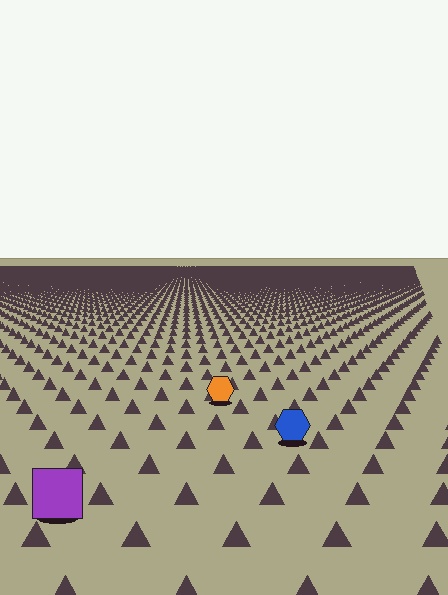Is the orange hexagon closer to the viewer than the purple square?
No. The purple square is closer — you can tell from the texture gradient: the ground texture is coarser near it.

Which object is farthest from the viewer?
The orange hexagon is farthest from the viewer. It appears smaller and the ground texture around it is denser.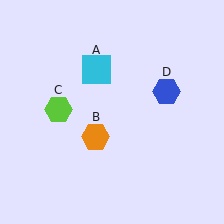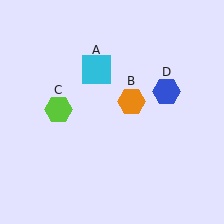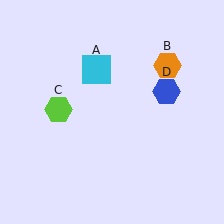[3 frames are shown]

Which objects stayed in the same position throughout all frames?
Cyan square (object A) and lime hexagon (object C) and blue hexagon (object D) remained stationary.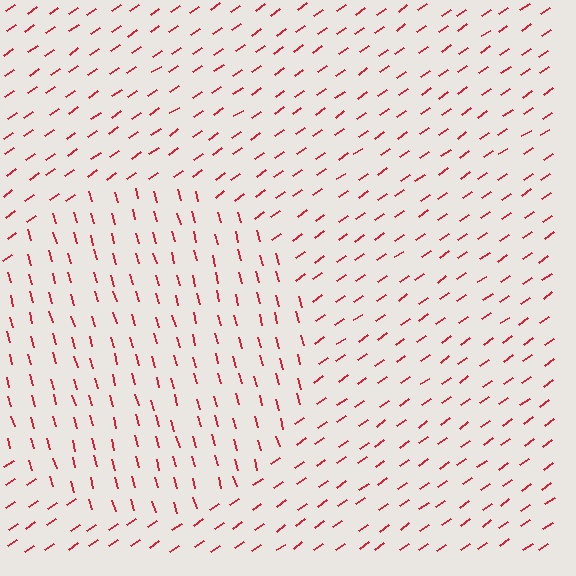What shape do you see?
I see a circle.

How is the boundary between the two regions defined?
The boundary is defined purely by a change in line orientation (approximately 70 degrees difference). All lines are the same color and thickness.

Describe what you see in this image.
The image is filled with small red line segments. A circle region in the image has lines oriented differently from the surrounding lines, creating a visible texture boundary.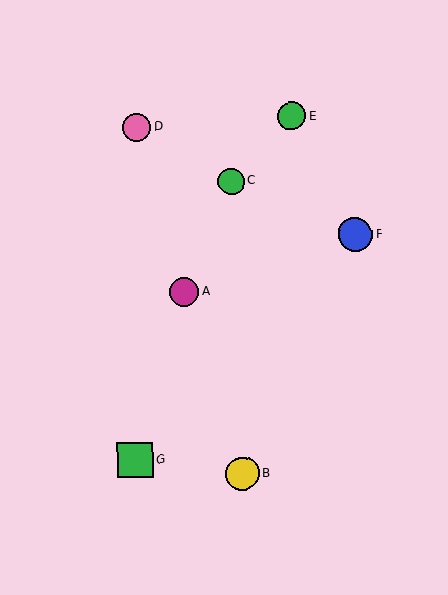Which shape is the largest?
The green square (labeled G) is the largest.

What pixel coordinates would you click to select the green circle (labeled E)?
Click at (291, 116) to select the green circle E.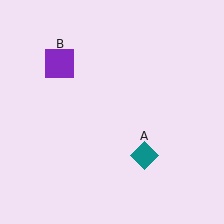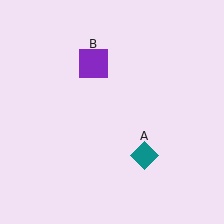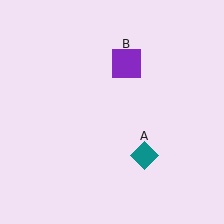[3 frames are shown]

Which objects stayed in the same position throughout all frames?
Teal diamond (object A) remained stationary.